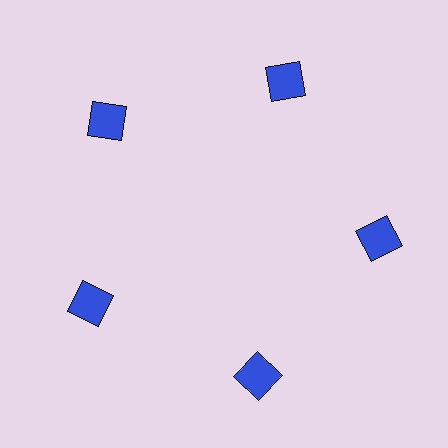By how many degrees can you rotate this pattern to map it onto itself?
The pattern maps onto itself every 72 degrees of rotation.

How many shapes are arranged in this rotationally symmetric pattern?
There are 5 shapes, arranged in 5 groups of 1.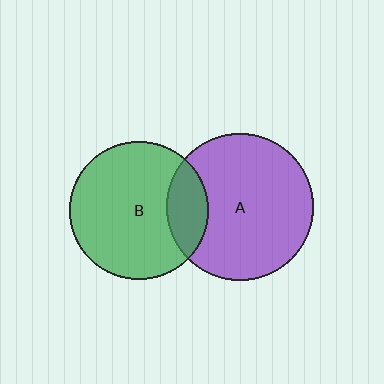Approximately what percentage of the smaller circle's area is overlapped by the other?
Approximately 20%.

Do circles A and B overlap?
Yes.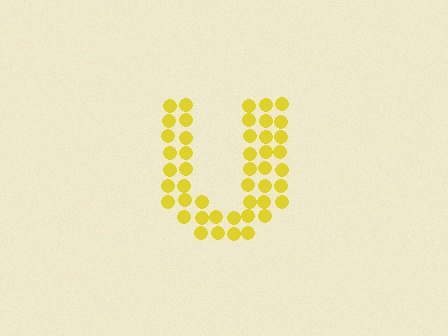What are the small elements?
The small elements are circles.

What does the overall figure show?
The overall figure shows the letter U.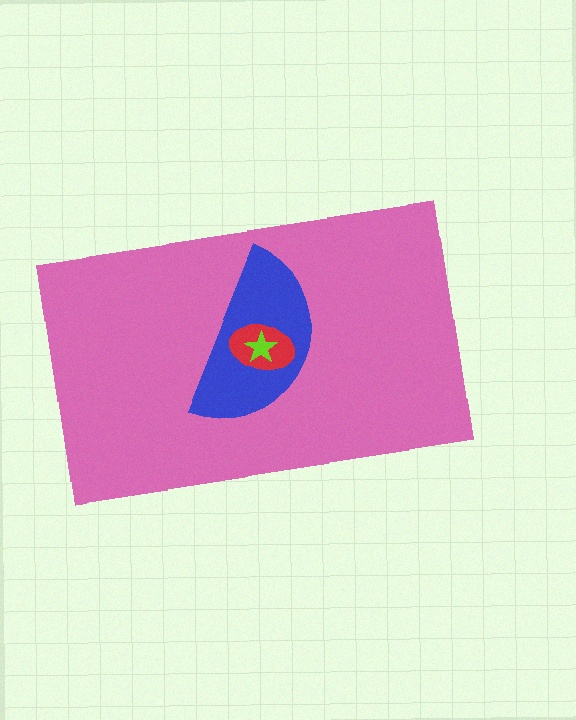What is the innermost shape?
The lime star.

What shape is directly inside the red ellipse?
The lime star.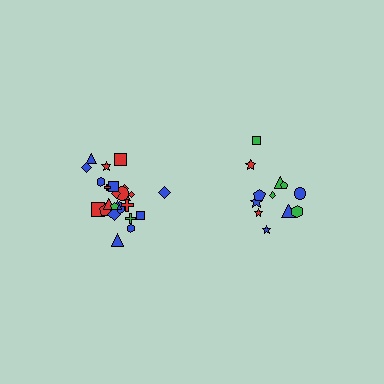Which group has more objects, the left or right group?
The left group.